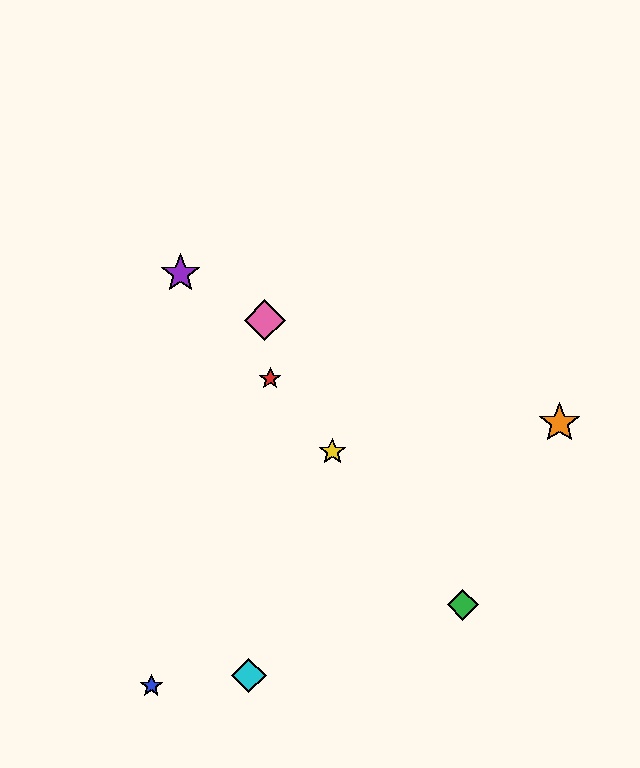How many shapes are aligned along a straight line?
4 shapes (the red star, the green diamond, the yellow star, the purple star) are aligned along a straight line.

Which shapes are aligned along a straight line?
The red star, the green diamond, the yellow star, the purple star are aligned along a straight line.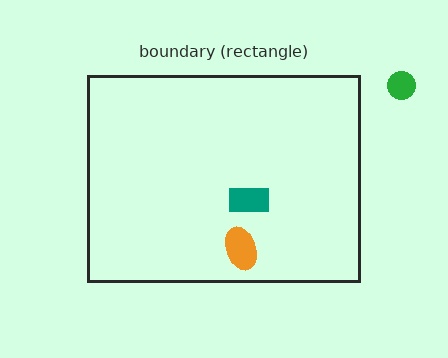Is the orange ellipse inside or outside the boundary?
Inside.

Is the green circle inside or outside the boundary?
Outside.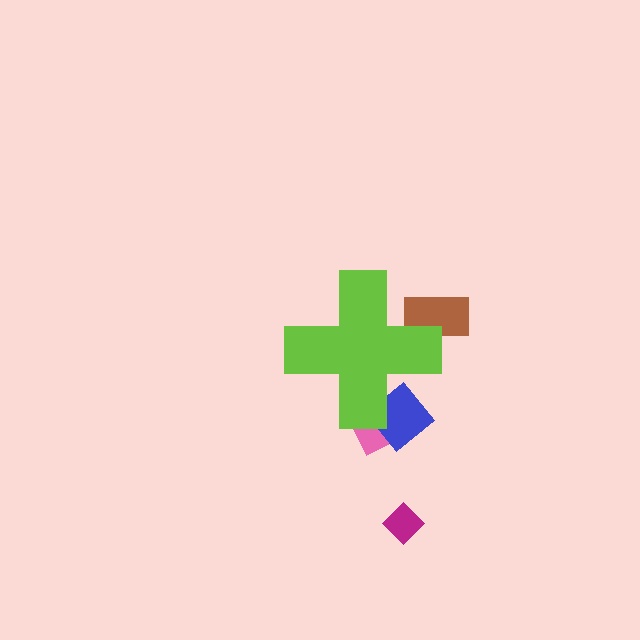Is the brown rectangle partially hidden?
Yes, the brown rectangle is partially hidden behind the lime cross.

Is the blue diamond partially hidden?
Yes, the blue diamond is partially hidden behind the lime cross.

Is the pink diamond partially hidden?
Yes, the pink diamond is partially hidden behind the lime cross.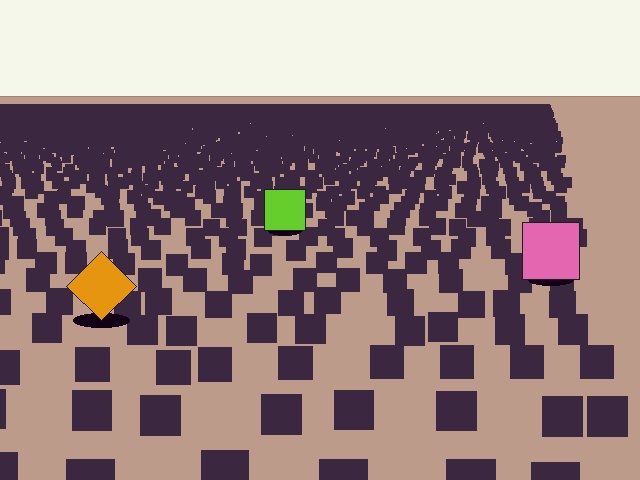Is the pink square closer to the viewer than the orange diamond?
No. The orange diamond is closer — you can tell from the texture gradient: the ground texture is coarser near it.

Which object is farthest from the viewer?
The lime square is farthest from the viewer. It appears smaller and the ground texture around it is denser.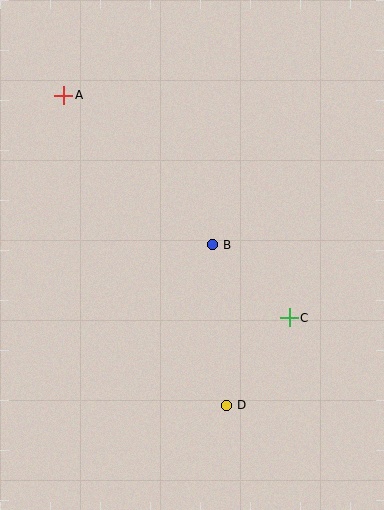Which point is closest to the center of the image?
Point B at (212, 245) is closest to the center.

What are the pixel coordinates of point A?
Point A is at (64, 95).